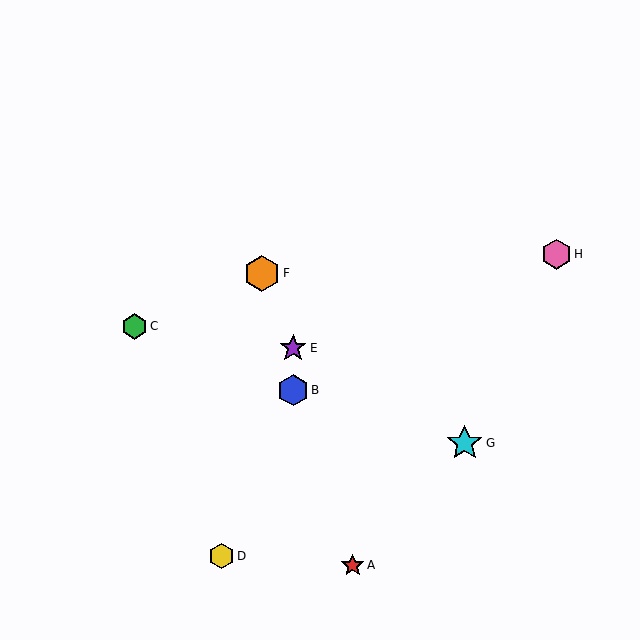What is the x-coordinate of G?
Object G is at x≈465.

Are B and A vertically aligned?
No, B is at x≈293 and A is at x≈353.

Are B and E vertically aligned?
Yes, both are at x≈293.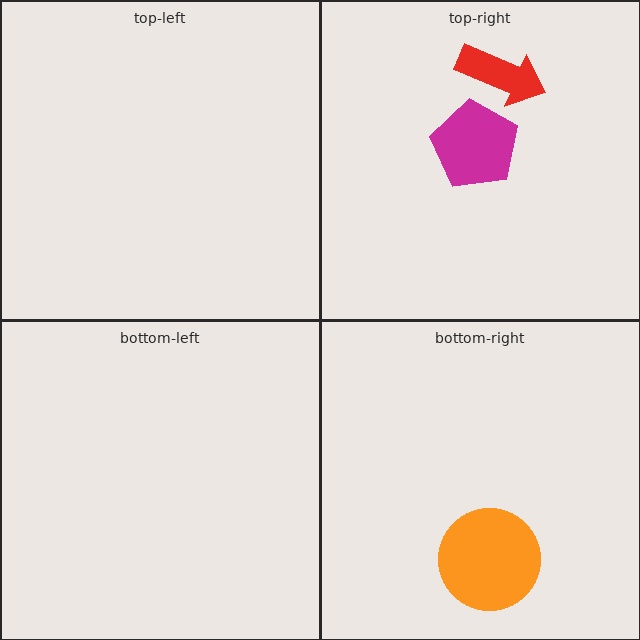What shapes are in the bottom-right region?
The orange circle.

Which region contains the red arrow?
The top-right region.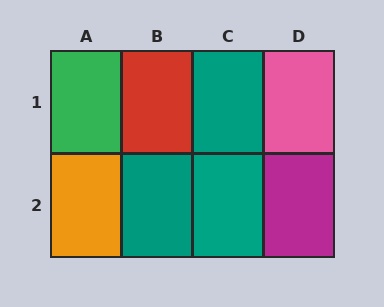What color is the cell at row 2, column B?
Teal.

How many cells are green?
1 cell is green.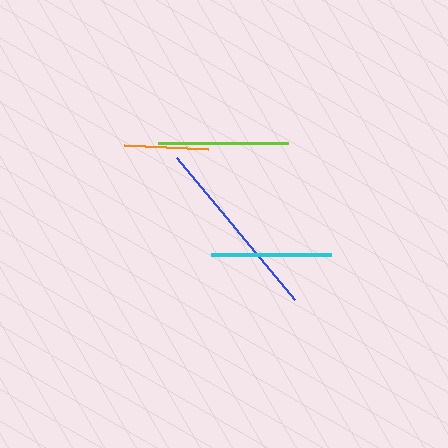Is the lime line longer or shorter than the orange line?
The lime line is longer than the orange line.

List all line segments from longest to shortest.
From longest to shortest: blue, lime, cyan, orange.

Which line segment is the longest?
The blue line is the longest at approximately 185 pixels.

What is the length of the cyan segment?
The cyan segment is approximately 120 pixels long.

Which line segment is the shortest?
The orange line is the shortest at approximately 84 pixels.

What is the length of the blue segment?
The blue segment is approximately 185 pixels long.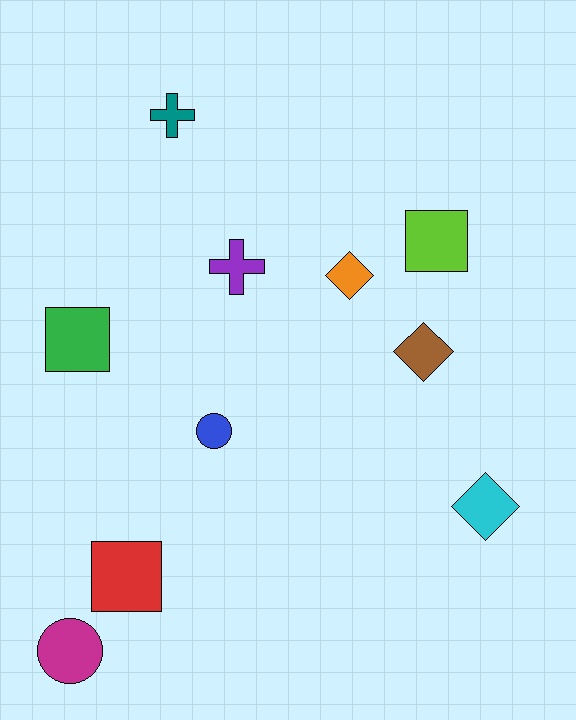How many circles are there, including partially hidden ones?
There are 2 circles.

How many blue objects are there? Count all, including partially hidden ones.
There is 1 blue object.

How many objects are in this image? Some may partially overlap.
There are 10 objects.